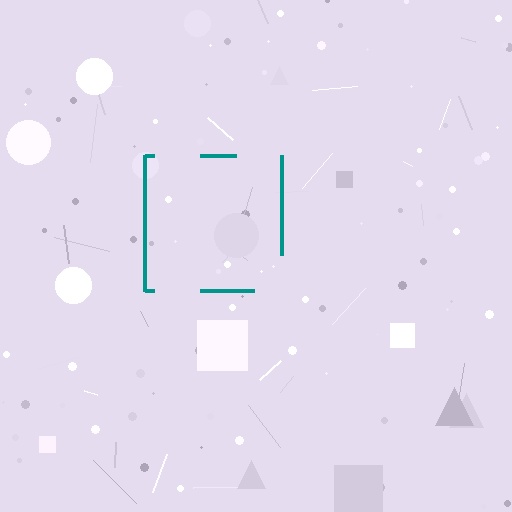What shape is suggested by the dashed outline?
The dashed outline suggests a square.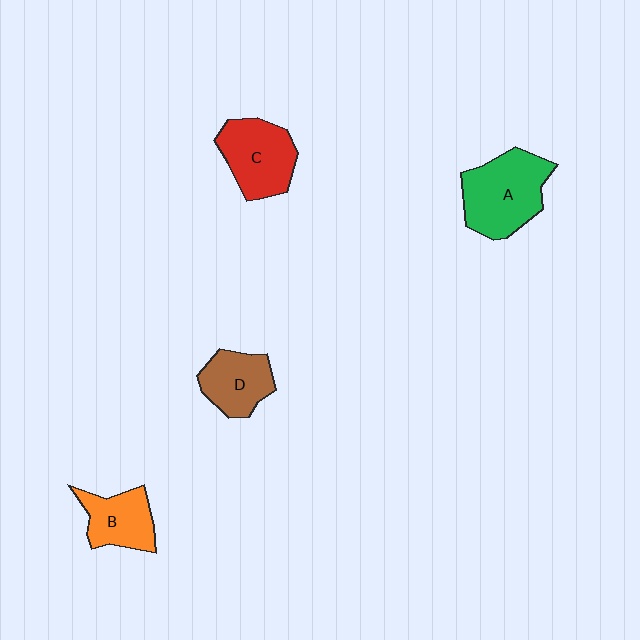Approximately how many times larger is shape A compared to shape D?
Approximately 1.5 times.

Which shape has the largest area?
Shape A (green).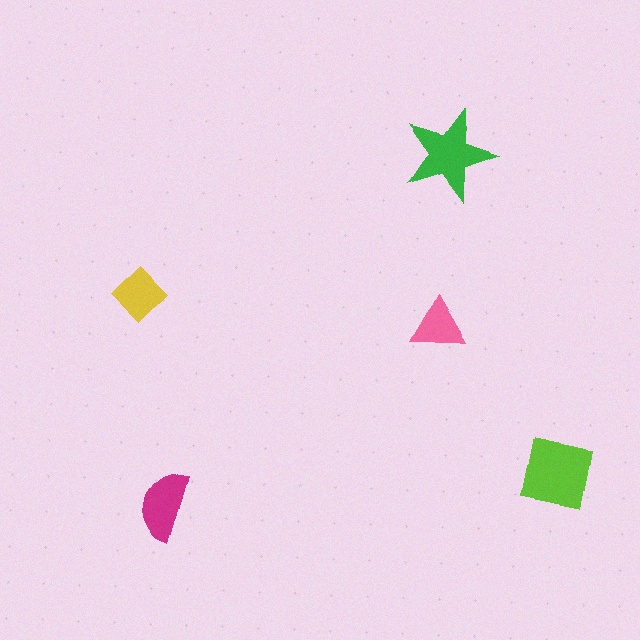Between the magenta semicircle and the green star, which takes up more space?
The green star.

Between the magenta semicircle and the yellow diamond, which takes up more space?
The magenta semicircle.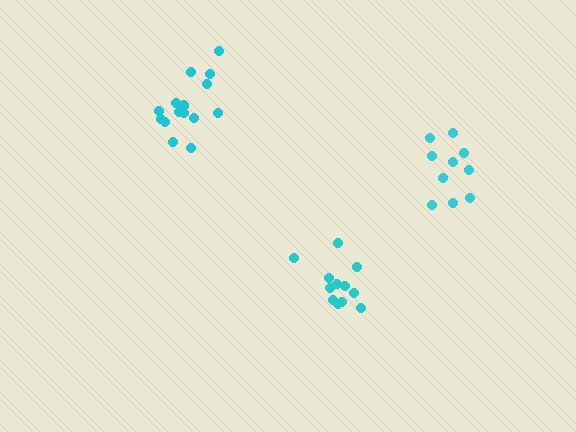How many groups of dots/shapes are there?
There are 3 groups.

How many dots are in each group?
Group 1: 10 dots, Group 2: 16 dots, Group 3: 12 dots (38 total).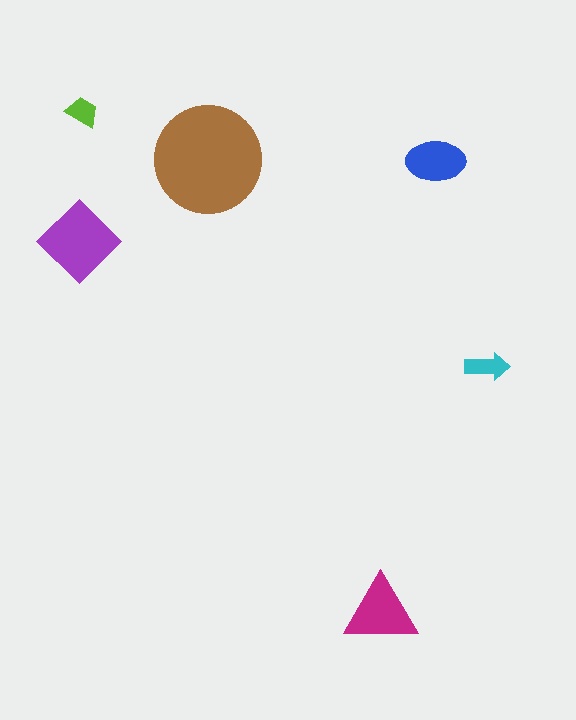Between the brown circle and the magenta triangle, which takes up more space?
The brown circle.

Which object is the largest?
The brown circle.